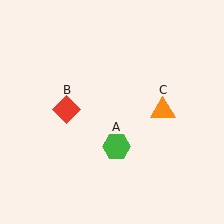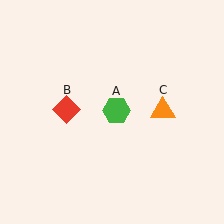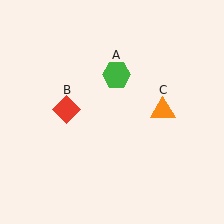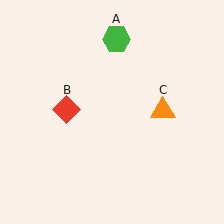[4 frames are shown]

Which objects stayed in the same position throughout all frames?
Red diamond (object B) and orange triangle (object C) remained stationary.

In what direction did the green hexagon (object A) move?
The green hexagon (object A) moved up.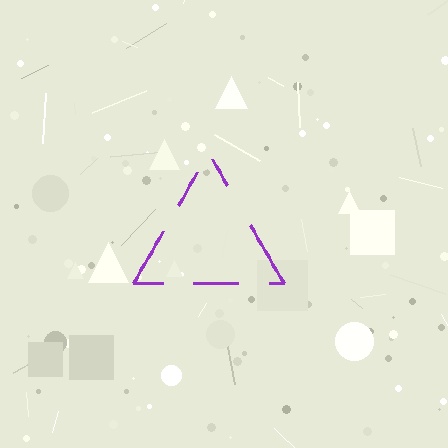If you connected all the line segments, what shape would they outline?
They would outline a triangle.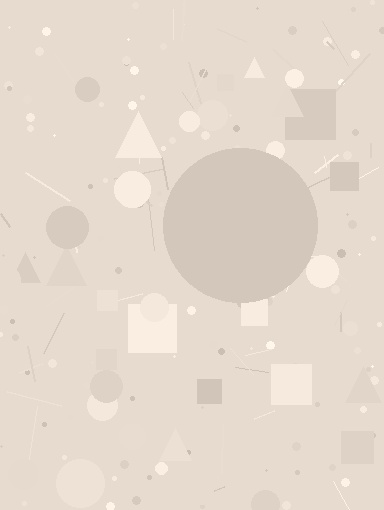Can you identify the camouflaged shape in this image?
The camouflaged shape is a circle.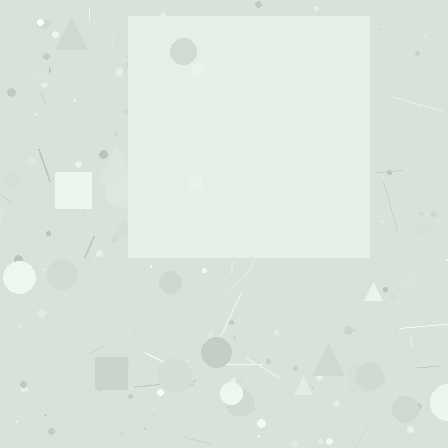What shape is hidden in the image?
A square is hidden in the image.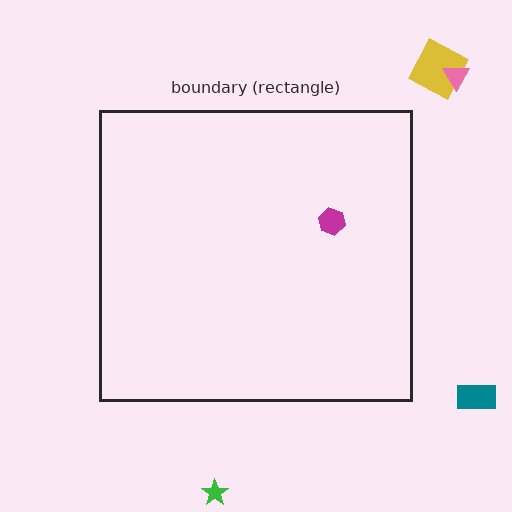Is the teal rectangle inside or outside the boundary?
Outside.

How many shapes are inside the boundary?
1 inside, 4 outside.